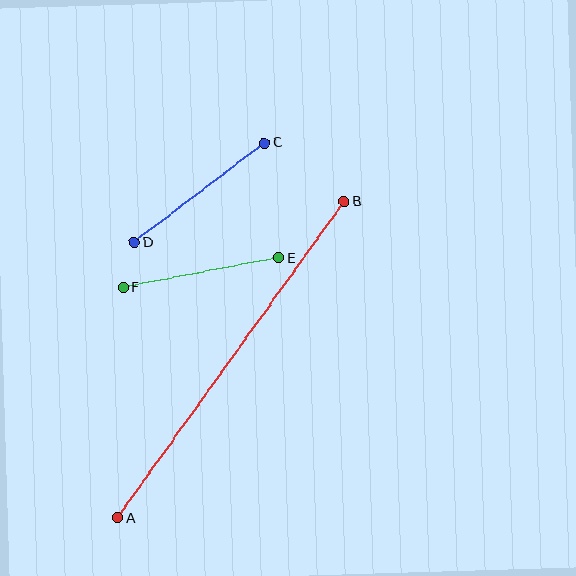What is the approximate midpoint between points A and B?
The midpoint is at approximately (231, 360) pixels.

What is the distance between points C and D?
The distance is approximately 163 pixels.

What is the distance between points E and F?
The distance is approximately 158 pixels.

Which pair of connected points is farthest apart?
Points A and B are farthest apart.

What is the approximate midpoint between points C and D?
The midpoint is at approximately (199, 193) pixels.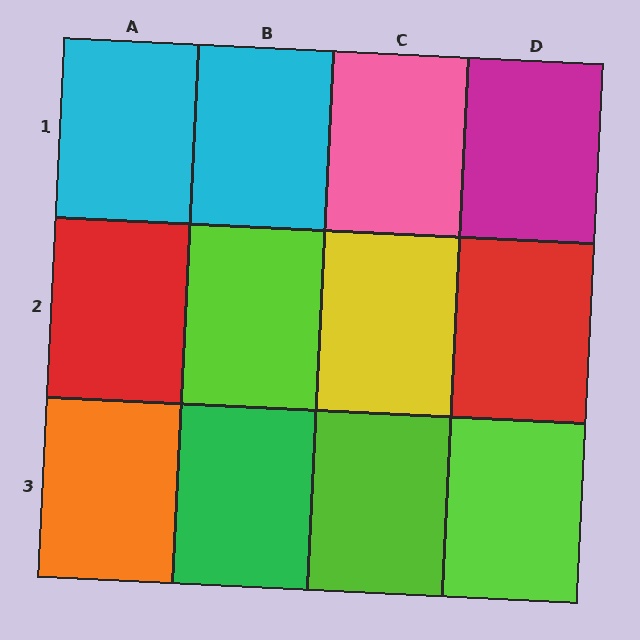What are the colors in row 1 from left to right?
Cyan, cyan, pink, magenta.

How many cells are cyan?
2 cells are cyan.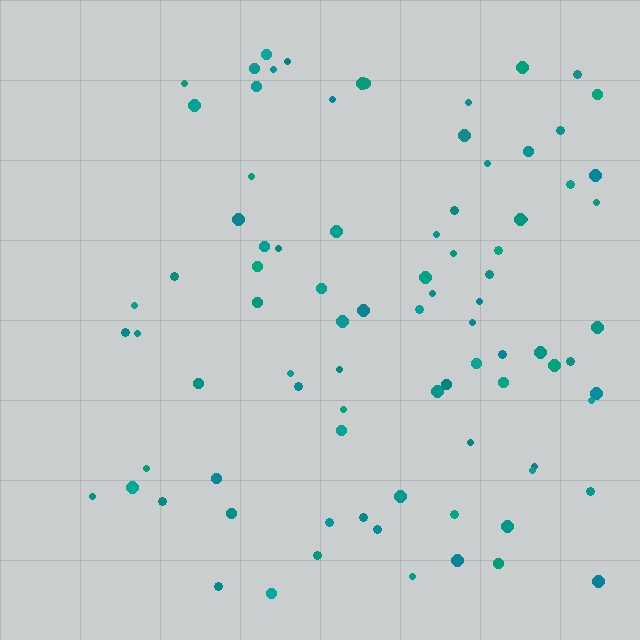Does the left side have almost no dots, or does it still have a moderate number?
Still a moderate number, just noticeably fewer than the right.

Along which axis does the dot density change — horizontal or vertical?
Horizontal.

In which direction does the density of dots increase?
From left to right, with the right side densest.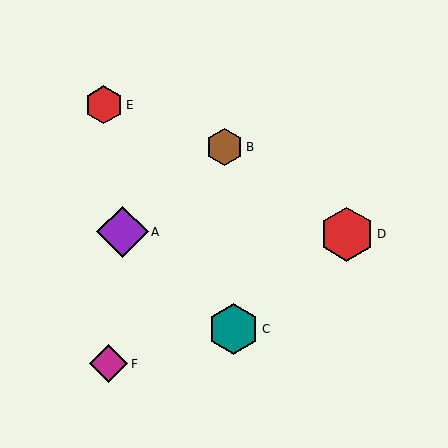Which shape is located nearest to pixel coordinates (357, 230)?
The red hexagon (labeled D) at (347, 234) is nearest to that location.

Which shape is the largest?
The red hexagon (labeled D) is the largest.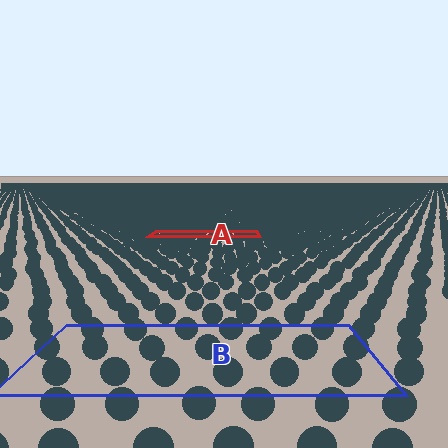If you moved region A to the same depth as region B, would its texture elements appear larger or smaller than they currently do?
They would appear larger. At a closer depth, the same texture elements are projected at a bigger on-screen size.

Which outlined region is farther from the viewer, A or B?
Region A is farther from the viewer — the texture elements inside it appear smaller and more densely packed.